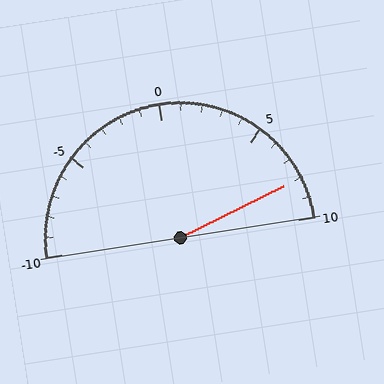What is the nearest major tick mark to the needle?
The nearest major tick mark is 10.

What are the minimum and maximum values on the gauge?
The gauge ranges from -10 to 10.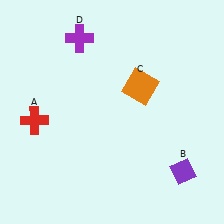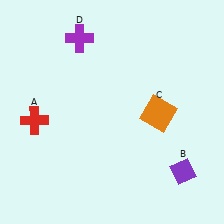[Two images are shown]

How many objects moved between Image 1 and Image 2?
1 object moved between the two images.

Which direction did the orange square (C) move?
The orange square (C) moved down.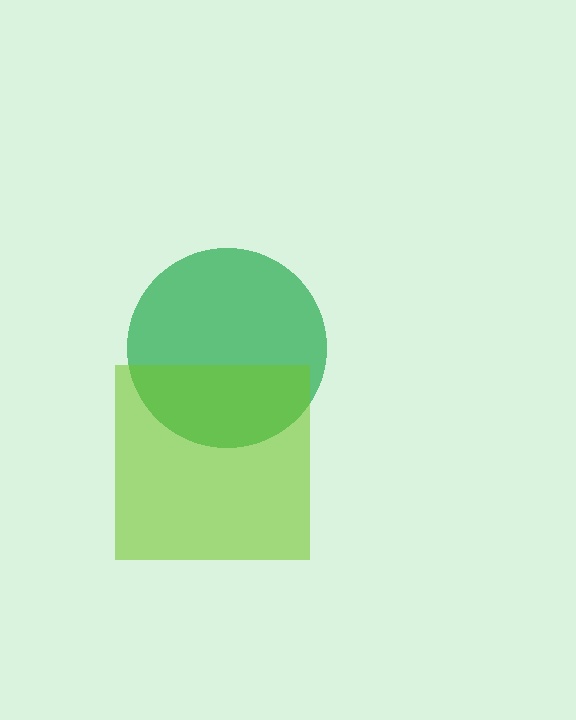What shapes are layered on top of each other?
The layered shapes are: a green circle, a lime square.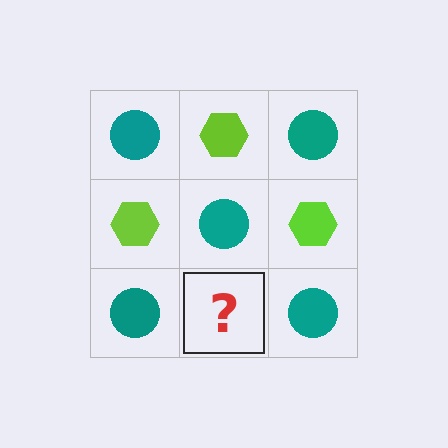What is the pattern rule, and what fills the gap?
The rule is that it alternates teal circle and lime hexagon in a checkerboard pattern. The gap should be filled with a lime hexagon.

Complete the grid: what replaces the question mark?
The question mark should be replaced with a lime hexagon.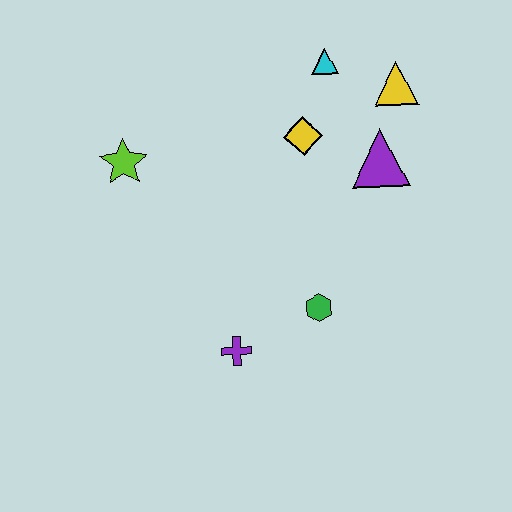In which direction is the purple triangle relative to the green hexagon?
The purple triangle is above the green hexagon.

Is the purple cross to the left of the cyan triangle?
Yes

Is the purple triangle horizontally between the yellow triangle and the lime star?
Yes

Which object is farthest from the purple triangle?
The lime star is farthest from the purple triangle.